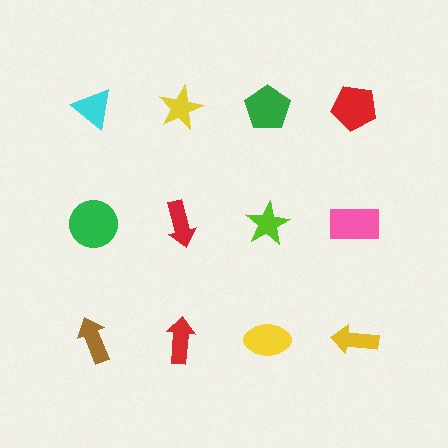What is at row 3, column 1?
A brown arrow.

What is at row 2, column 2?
A red arrow.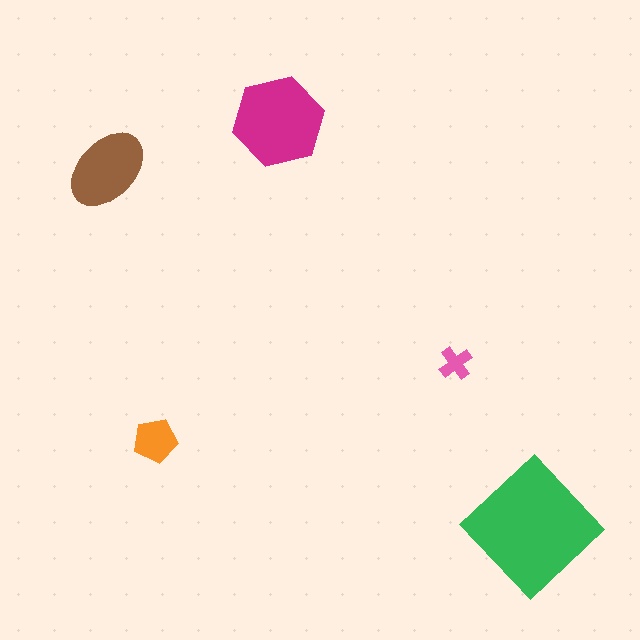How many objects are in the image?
There are 5 objects in the image.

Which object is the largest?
The green diamond.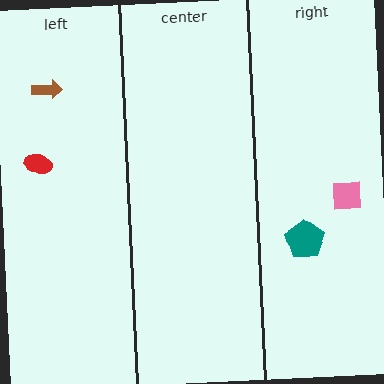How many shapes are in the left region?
2.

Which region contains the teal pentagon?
The right region.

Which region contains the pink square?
The right region.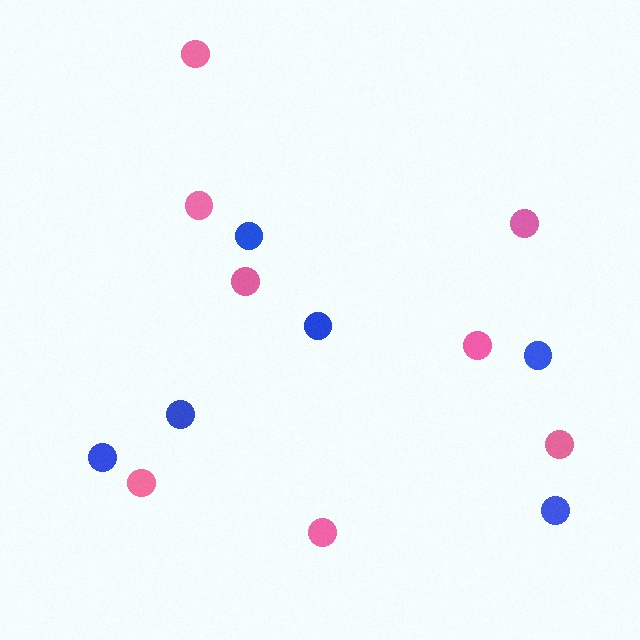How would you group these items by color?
There are 2 groups: one group of pink circles (8) and one group of blue circles (6).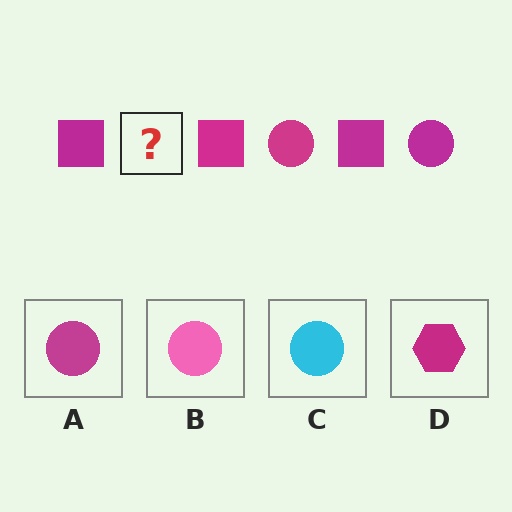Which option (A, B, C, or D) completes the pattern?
A.